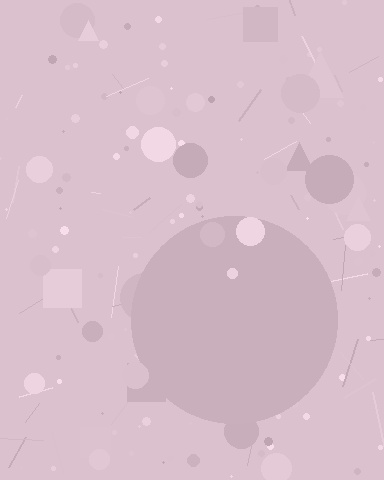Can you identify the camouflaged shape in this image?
The camouflaged shape is a circle.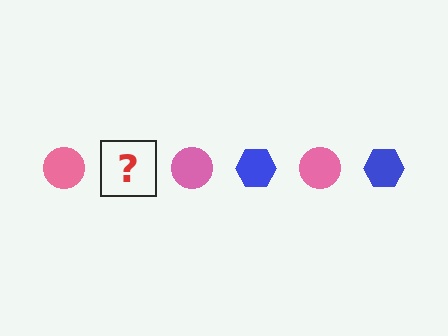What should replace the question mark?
The question mark should be replaced with a blue hexagon.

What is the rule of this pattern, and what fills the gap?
The rule is that the pattern alternates between pink circle and blue hexagon. The gap should be filled with a blue hexagon.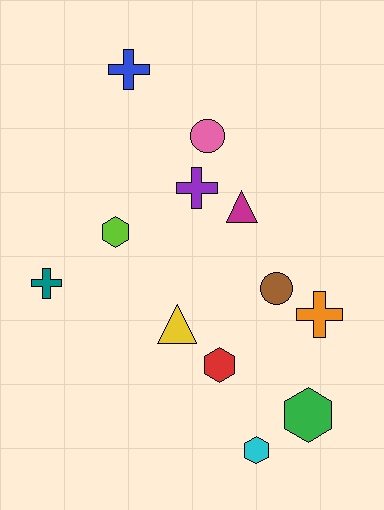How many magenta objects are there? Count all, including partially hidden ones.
There is 1 magenta object.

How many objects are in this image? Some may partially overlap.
There are 12 objects.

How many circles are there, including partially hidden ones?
There are 2 circles.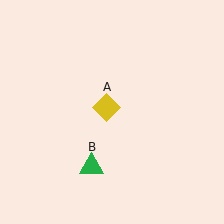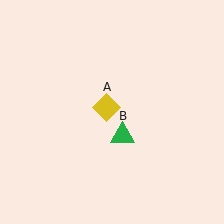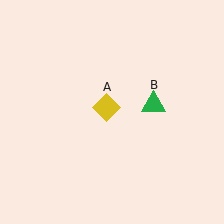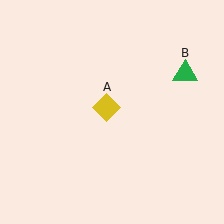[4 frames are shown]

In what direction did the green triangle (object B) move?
The green triangle (object B) moved up and to the right.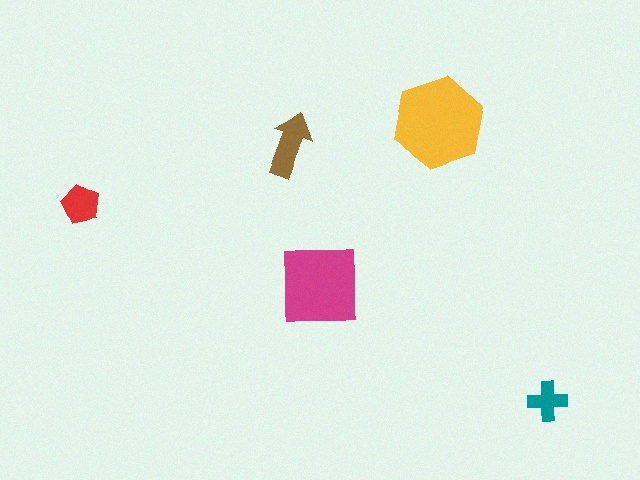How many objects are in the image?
There are 5 objects in the image.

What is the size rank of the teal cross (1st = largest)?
5th.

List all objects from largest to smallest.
The yellow hexagon, the magenta square, the brown arrow, the red pentagon, the teal cross.